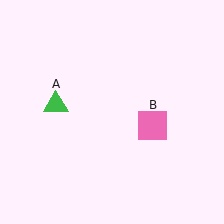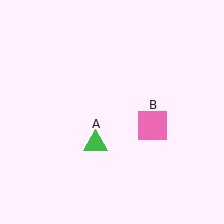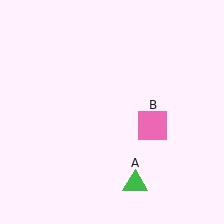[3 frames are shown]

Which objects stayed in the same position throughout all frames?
Pink square (object B) remained stationary.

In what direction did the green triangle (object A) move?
The green triangle (object A) moved down and to the right.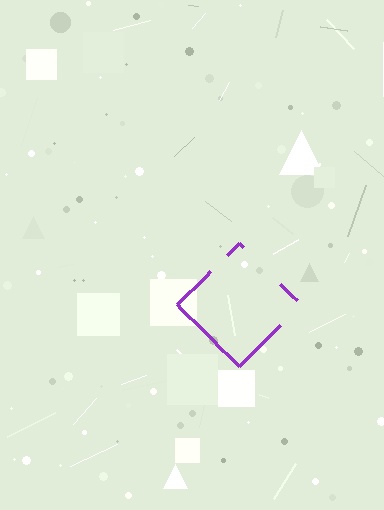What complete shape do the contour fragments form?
The contour fragments form a diamond.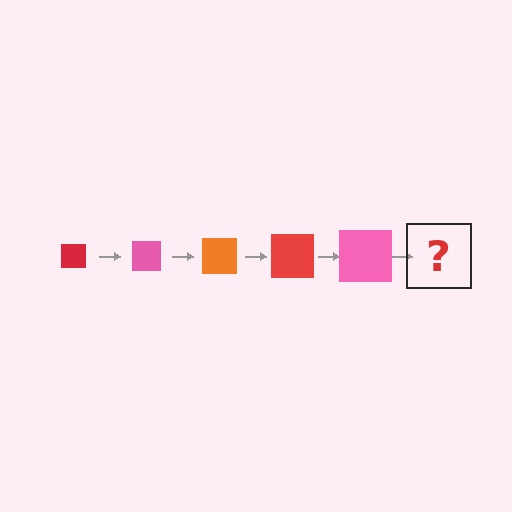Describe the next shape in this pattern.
It should be an orange square, larger than the previous one.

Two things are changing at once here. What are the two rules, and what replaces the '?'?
The two rules are that the square grows larger each step and the color cycles through red, pink, and orange. The '?' should be an orange square, larger than the previous one.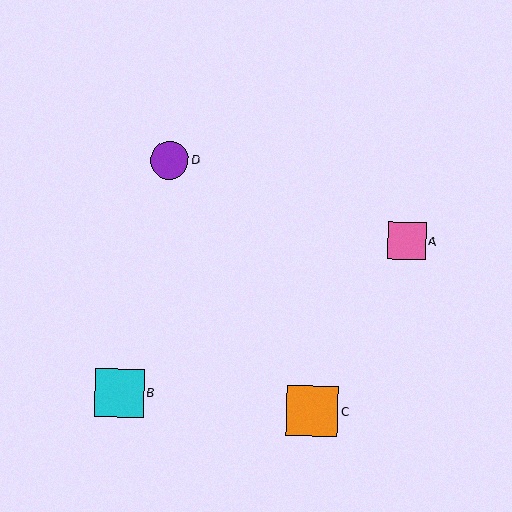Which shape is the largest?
The orange square (labeled C) is the largest.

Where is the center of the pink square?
The center of the pink square is at (407, 241).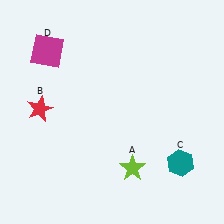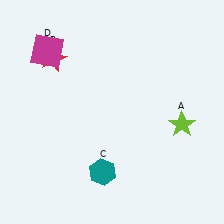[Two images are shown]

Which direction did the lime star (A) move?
The lime star (A) moved right.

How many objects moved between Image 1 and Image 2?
3 objects moved between the two images.